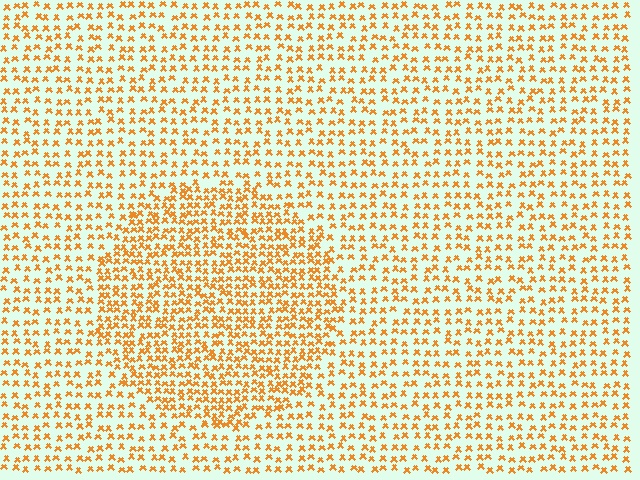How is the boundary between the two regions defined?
The boundary is defined by a change in element density (approximately 1.7x ratio). All elements are the same color, size, and shape.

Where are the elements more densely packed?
The elements are more densely packed inside the circle boundary.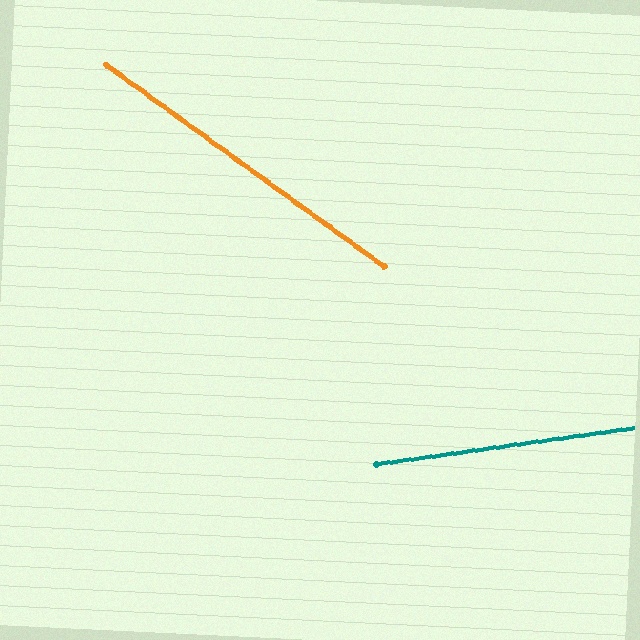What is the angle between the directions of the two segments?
Approximately 44 degrees.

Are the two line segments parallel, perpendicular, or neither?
Neither parallel nor perpendicular — they differ by about 44°.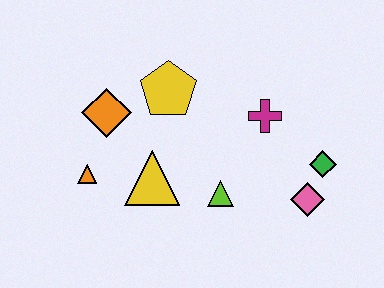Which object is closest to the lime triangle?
The yellow triangle is closest to the lime triangle.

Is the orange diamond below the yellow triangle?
No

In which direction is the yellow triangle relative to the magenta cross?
The yellow triangle is to the left of the magenta cross.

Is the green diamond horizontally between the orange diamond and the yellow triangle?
No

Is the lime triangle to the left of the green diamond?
Yes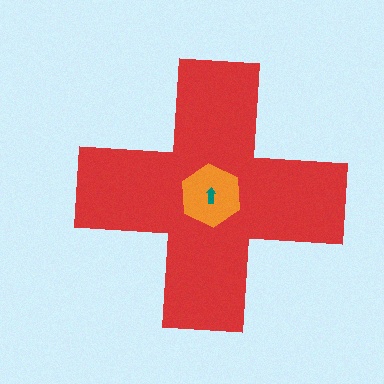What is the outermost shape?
The red cross.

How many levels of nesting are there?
3.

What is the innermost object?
The teal arrow.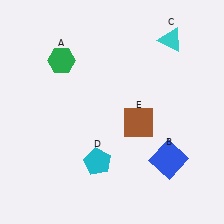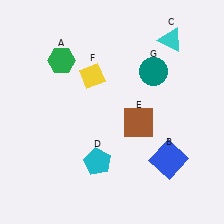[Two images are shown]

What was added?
A yellow diamond (F), a teal circle (G) were added in Image 2.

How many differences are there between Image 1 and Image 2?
There are 2 differences between the two images.